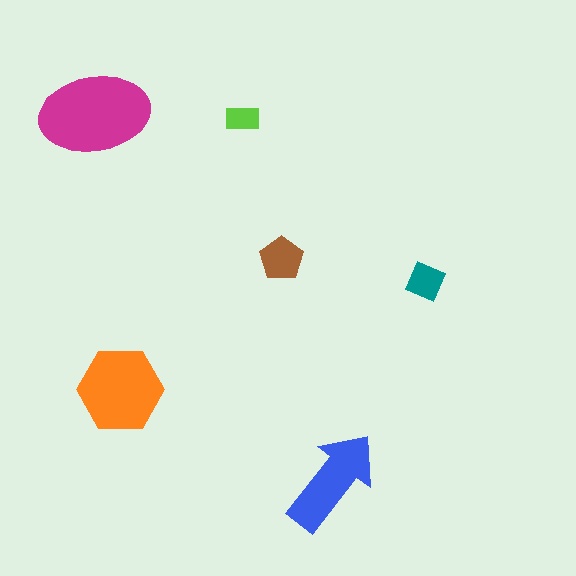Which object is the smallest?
The lime rectangle.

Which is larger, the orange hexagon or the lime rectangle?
The orange hexagon.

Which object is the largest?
The magenta ellipse.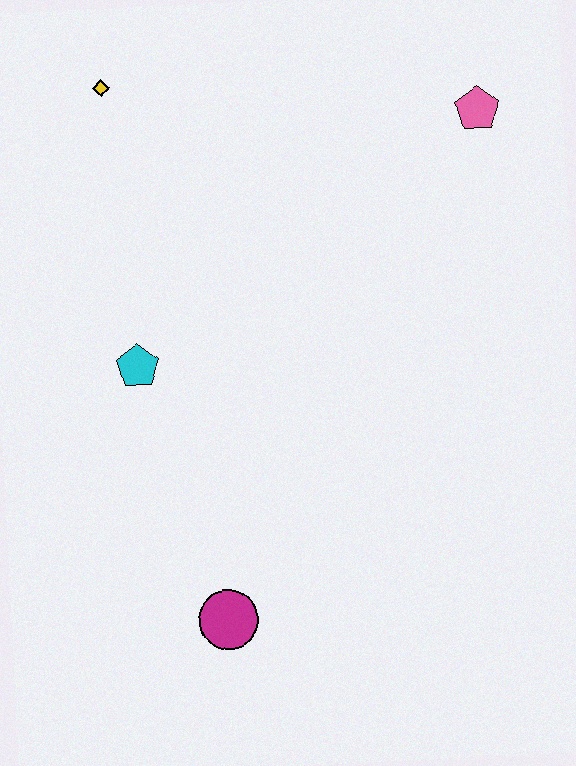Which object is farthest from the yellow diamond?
The magenta circle is farthest from the yellow diamond.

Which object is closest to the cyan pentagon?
The magenta circle is closest to the cyan pentagon.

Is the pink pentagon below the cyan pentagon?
No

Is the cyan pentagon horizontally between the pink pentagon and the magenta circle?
No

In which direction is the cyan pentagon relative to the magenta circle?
The cyan pentagon is above the magenta circle.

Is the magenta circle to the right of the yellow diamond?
Yes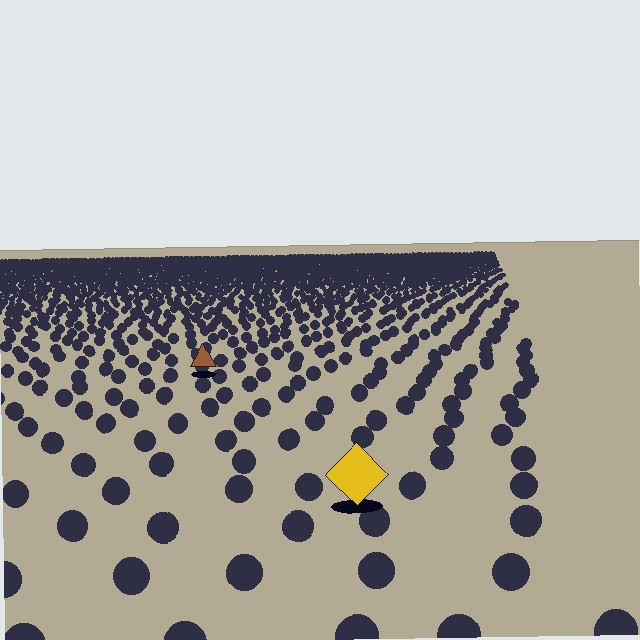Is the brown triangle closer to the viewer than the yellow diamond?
No. The yellow diamond is closer — you can tell from the texture gradient: the ground texture is coarser near it.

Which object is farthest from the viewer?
The brown triangle is farthest from the viewer. It appears smaller and the ground texture around it is denser.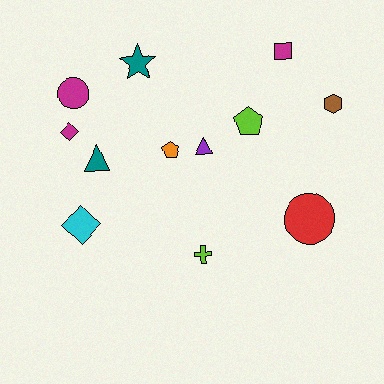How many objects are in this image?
There are 12 objects.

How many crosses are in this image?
There is 1 cross.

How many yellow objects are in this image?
There are no yellow objects.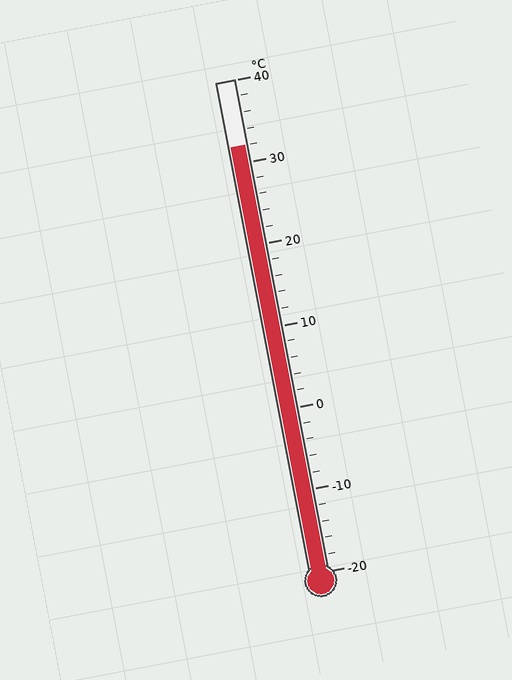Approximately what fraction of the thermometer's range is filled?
The thermometer is filled to approximately 85% of its range.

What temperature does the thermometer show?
The thermometer shows approximately 32°C.